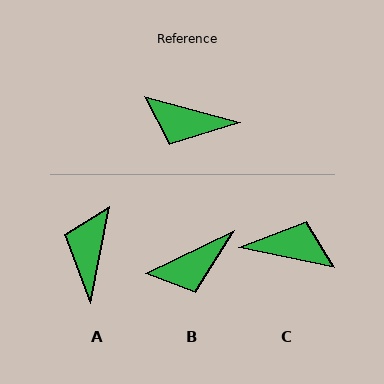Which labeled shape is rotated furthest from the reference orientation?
C, about 176 degrees away.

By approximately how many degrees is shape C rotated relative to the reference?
Approximately 176 degrees clockwise.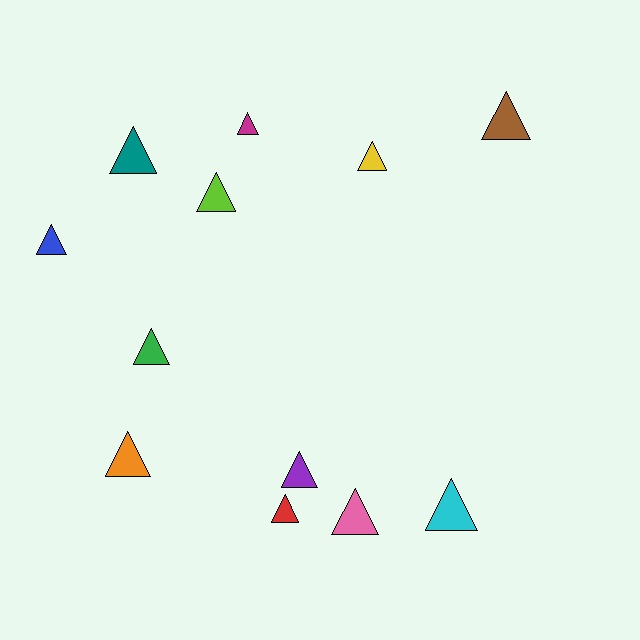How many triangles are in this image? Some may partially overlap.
There are 12 triangles.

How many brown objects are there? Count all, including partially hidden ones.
There is 1 brown object.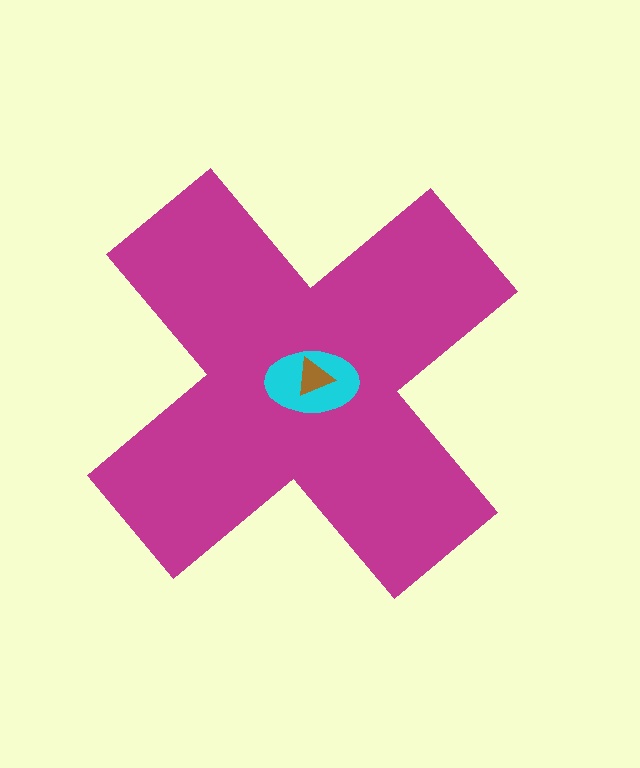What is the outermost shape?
The magenta cross.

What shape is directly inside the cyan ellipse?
The brown triangle.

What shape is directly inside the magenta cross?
The cyan ellipse.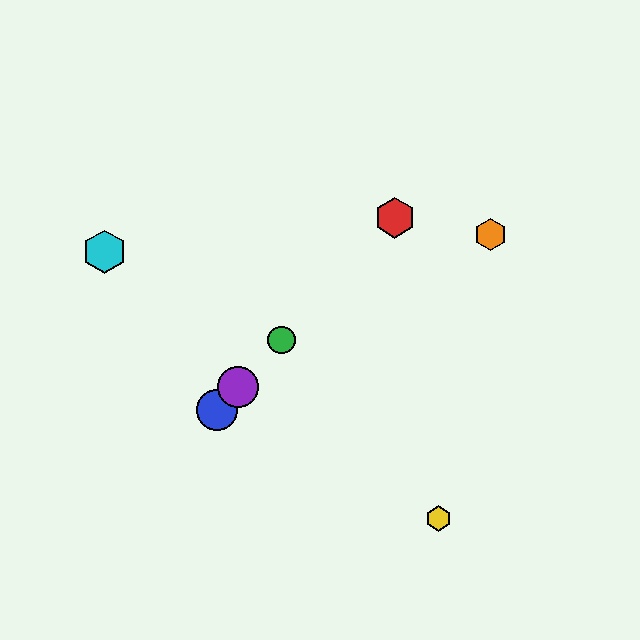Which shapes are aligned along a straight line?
The red hexagon, the blue circle, the green circle, the purple circle are aligned along a straight line.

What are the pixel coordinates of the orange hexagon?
The orange hexagon is at (491, 234).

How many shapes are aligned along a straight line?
4 shapes (the red hexagon, the blue circle, the green circle, the purple circle) are aligned along a straight line.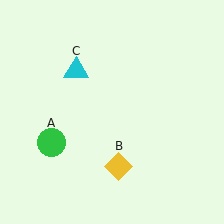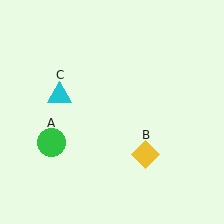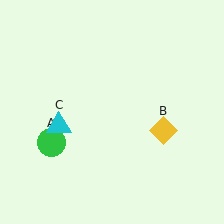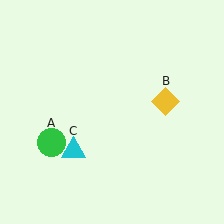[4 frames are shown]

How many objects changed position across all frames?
2 objects changed position: yellow diamond (object B), cyan triangle (object C).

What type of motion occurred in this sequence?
The yellow diamond (object B), cyan triangle (object C) rotated counterclockwise around the center of the scene.